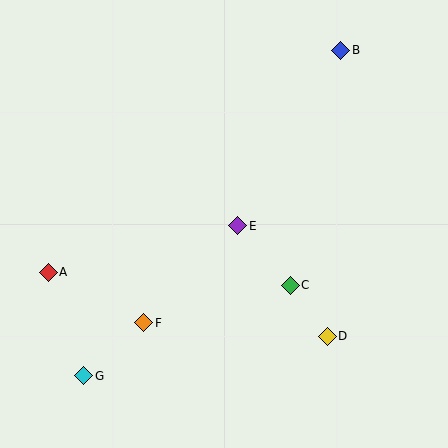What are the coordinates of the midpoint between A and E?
The midpoint between A and E is at (143, 249).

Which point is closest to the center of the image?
Point E at (238, 226) is closest to the center.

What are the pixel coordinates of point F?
Point F is at (144, 323).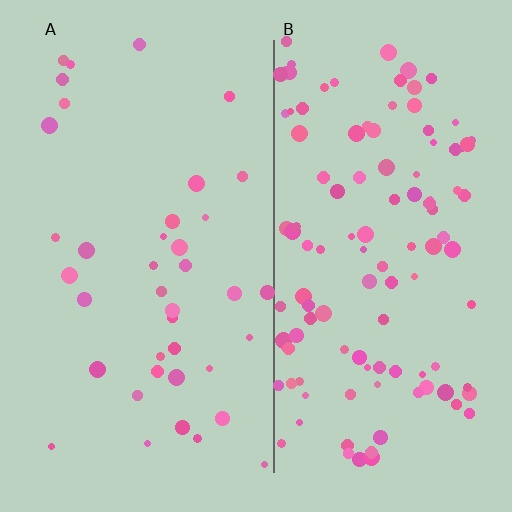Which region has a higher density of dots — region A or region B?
B (the right).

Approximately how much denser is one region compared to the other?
Approximately 2.9× — region B over region A.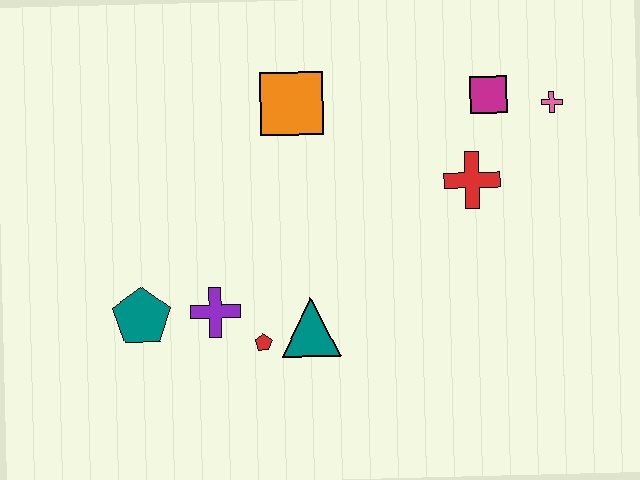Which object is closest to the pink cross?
The magenta square is closest to the pink cross.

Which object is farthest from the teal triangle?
The pink cross is farthest from the teal triangle.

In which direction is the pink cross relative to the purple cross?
The pink cross is to the right of the purple cross.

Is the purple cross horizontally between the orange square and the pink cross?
No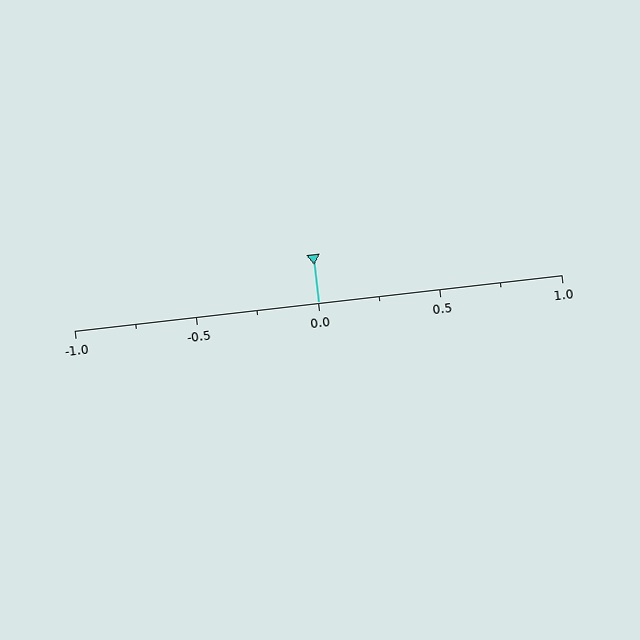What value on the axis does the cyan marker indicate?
The marker indicates approximately 0.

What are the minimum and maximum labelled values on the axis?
The axis runs from -1.0 to 1.0.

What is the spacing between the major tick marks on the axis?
The major ticks are spaced 0.5 apart.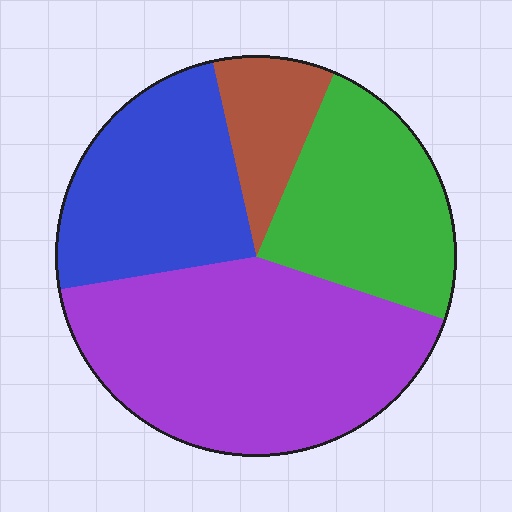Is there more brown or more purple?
Purple.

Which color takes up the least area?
Brown, at roughly 10%.